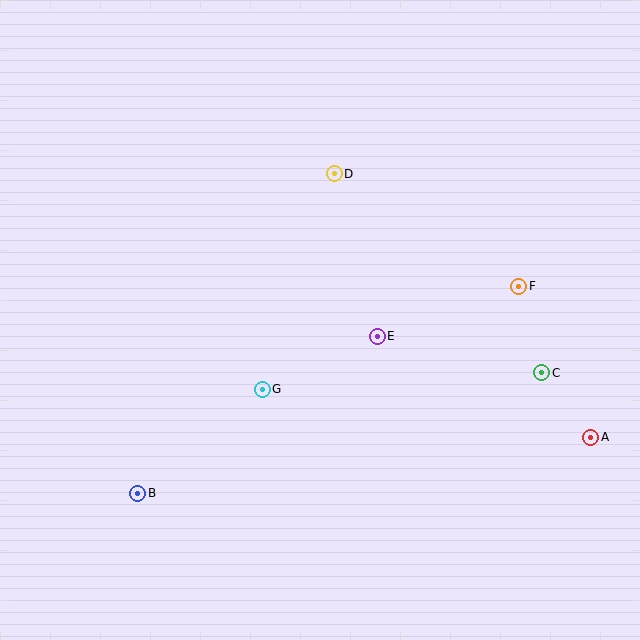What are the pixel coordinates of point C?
Point C is at (542, 373).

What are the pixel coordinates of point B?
Point B is at (138, 493).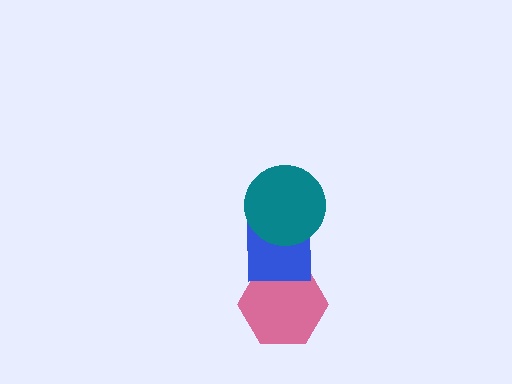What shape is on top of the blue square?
The teal circle is on top of the blue square.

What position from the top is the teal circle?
The teal circle is 1st from the top.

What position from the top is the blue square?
The blue square is 2nd from the top.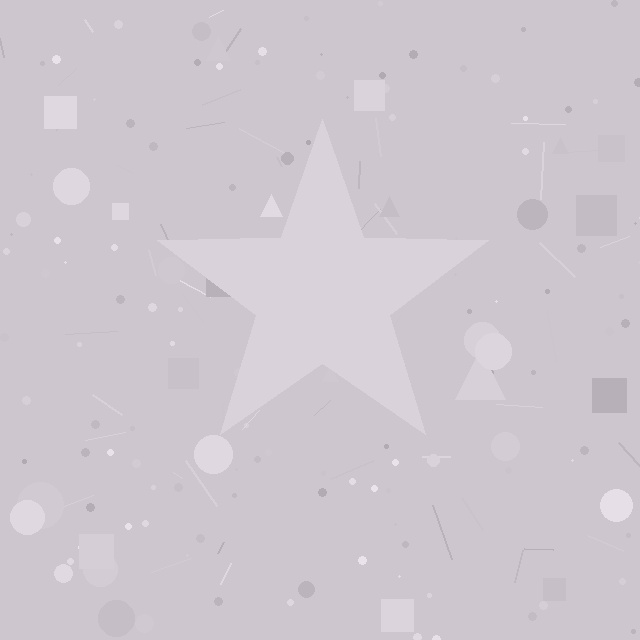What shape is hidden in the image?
A star is hidden in the image.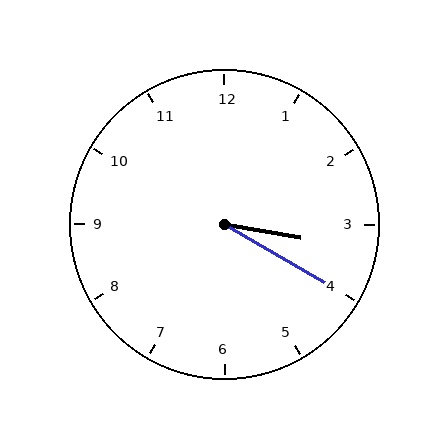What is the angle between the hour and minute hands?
Approximately 20 degrees.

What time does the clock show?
3:20.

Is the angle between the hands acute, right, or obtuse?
It is acute.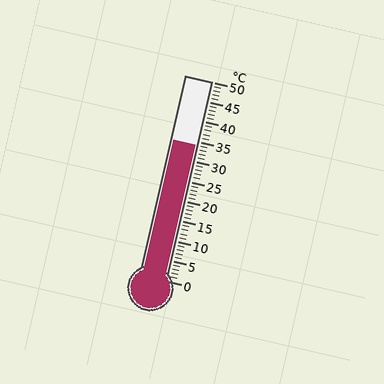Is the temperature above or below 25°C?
The temperature is above 25°C.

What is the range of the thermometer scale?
The thermometer scale ranges from 0°C to 50°C.